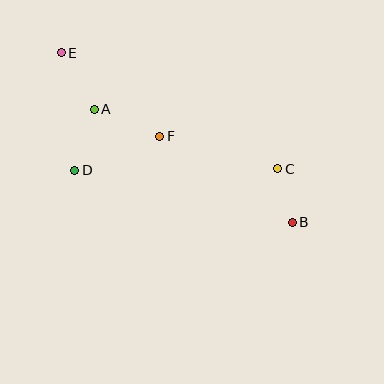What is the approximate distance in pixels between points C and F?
The distance between C and F is approximately 122 pixels.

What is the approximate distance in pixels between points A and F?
The distance between A and F is approximately 71 pixels.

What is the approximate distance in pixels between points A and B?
The distance between A and B is approximately 228 pixels.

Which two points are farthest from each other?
Points B and E are farthest from each other.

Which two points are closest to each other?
Points B and C are closest to each other.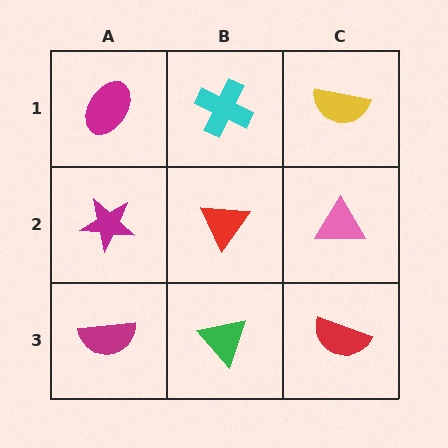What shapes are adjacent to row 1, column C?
A pink triangle (row 2, column C), a cyan cross (row 1, column B).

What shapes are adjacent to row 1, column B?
A red triangle (row 2, column B), a magenta ellipse (row 1, column A), a yellow semicircle (row 1, column C).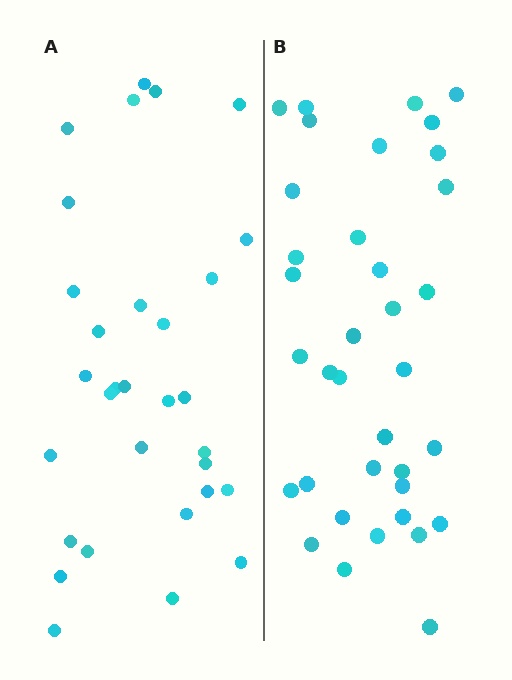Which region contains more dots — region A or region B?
Region B (the right region) has more dots.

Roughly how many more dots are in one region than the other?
Region B has about 5 more dots than region A.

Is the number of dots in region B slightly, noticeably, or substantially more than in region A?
Region B has only slightly more — the two regions are fairly close. The ratio is roughly 1.2 to 1.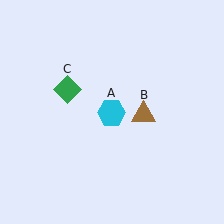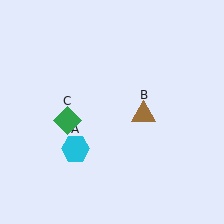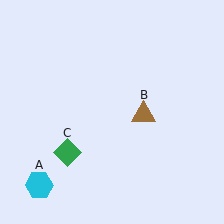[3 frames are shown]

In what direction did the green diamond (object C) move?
The green diamond (object C) moved down.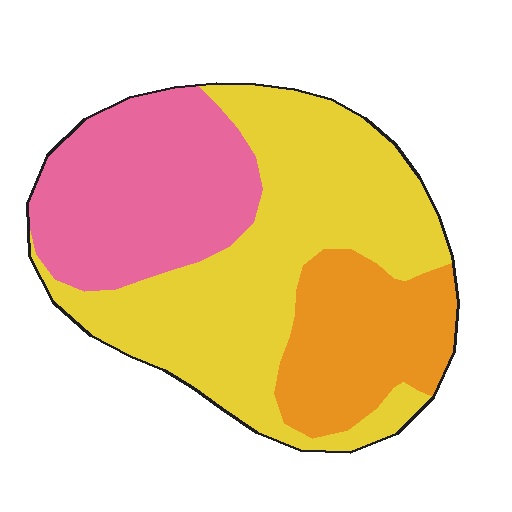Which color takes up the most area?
Yellow, at roughly 50%.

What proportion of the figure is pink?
Pink covers 30% of the figure.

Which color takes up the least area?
Orange, at roughly 20%.